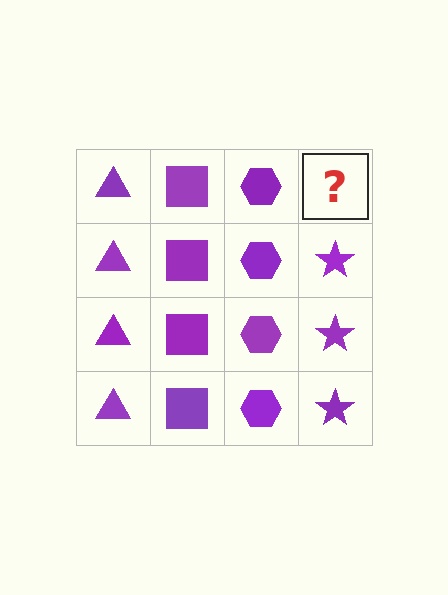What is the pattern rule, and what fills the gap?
The rule is that each column has a consistent shape. The gap should be filled with a purple star.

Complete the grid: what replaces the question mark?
The question mark should be replaced with a purple star.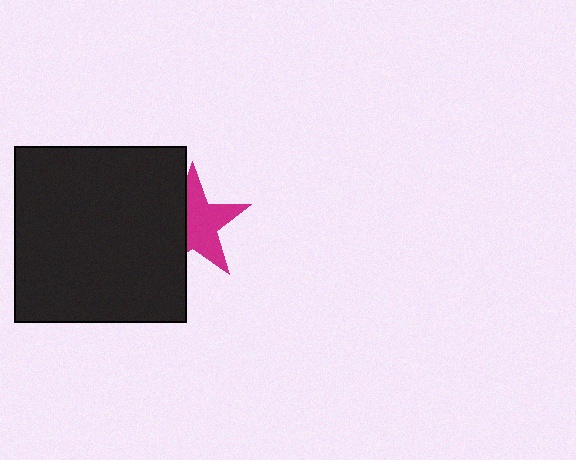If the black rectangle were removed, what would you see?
You would see the complete magenta star.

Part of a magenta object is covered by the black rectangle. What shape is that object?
It is a star.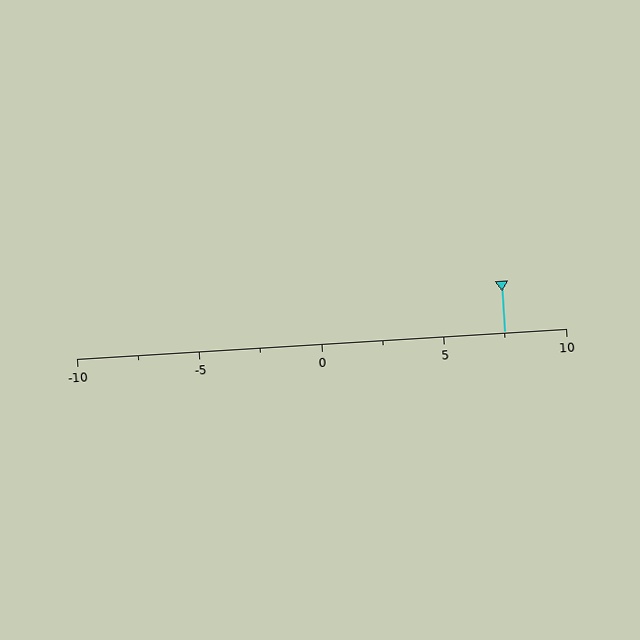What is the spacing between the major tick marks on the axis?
The major ticks are spaced 5 apart.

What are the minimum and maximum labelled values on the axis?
The axis runs from -10 to 10.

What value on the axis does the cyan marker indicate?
The marker indicates approximately 7.5.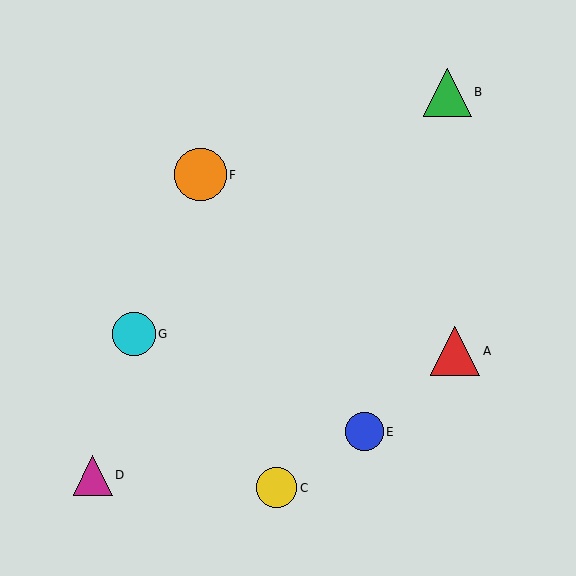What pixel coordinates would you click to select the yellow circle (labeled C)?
Click at (277, 488) to select the yellow circle C.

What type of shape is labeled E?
Shape E is a blue circle.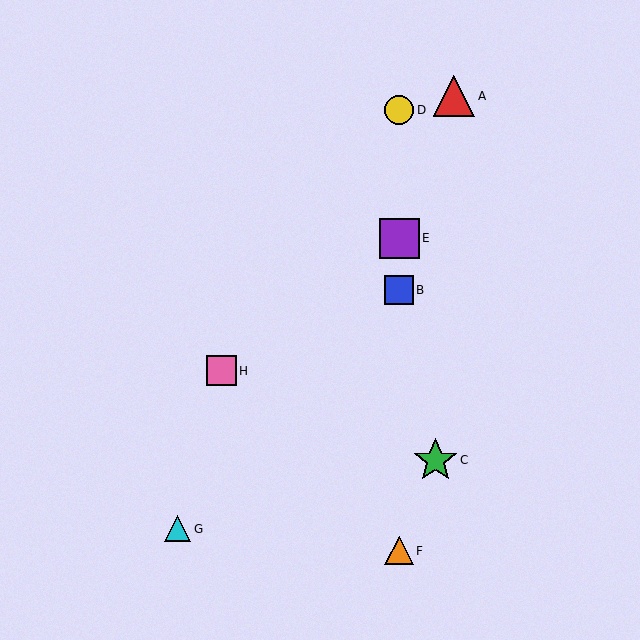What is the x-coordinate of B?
Object B is at x≈399.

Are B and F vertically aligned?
Yes, both are at x≈399.